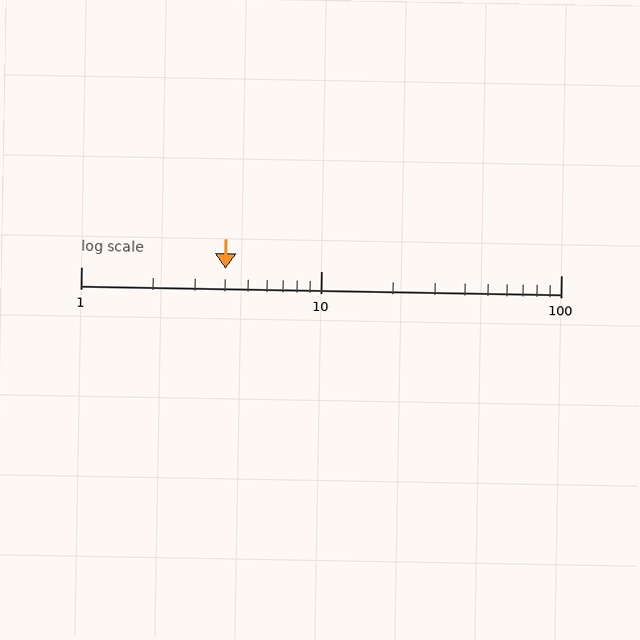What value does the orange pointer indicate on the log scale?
The pointer indicates approximately 4.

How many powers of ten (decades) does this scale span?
The scale spans 2 decades, from 1 to 100.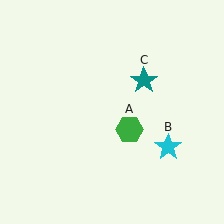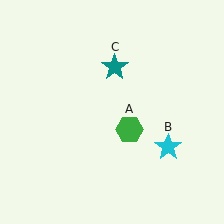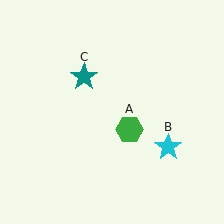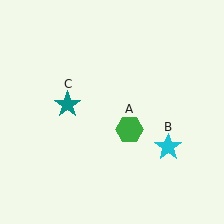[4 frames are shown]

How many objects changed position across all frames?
1 object changed position: teal star (object C).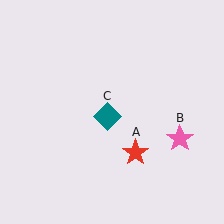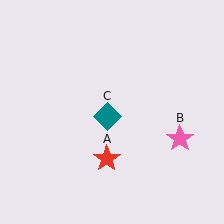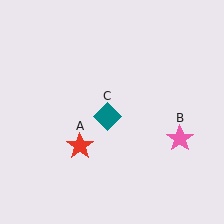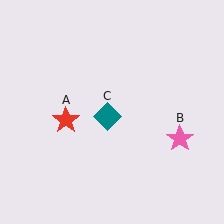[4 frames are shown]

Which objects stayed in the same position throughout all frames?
Pink star (object B) and teal diamond (object C) remained stationary.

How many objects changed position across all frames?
1 object changed position: red star (object A).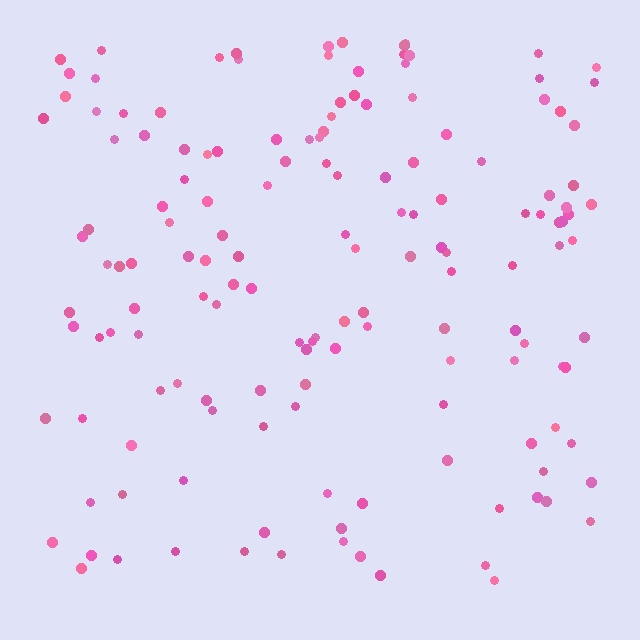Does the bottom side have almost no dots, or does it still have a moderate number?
Still a moderate number, just noticeably fewer than the top.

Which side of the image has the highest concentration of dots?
The top.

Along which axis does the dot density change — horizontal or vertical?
Vertical.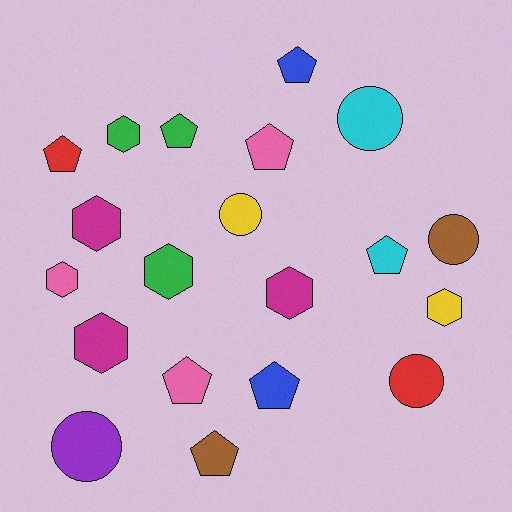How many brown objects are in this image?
There are 2 brown objects.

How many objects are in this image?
There are 20 objects.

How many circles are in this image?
There are 5 circles.